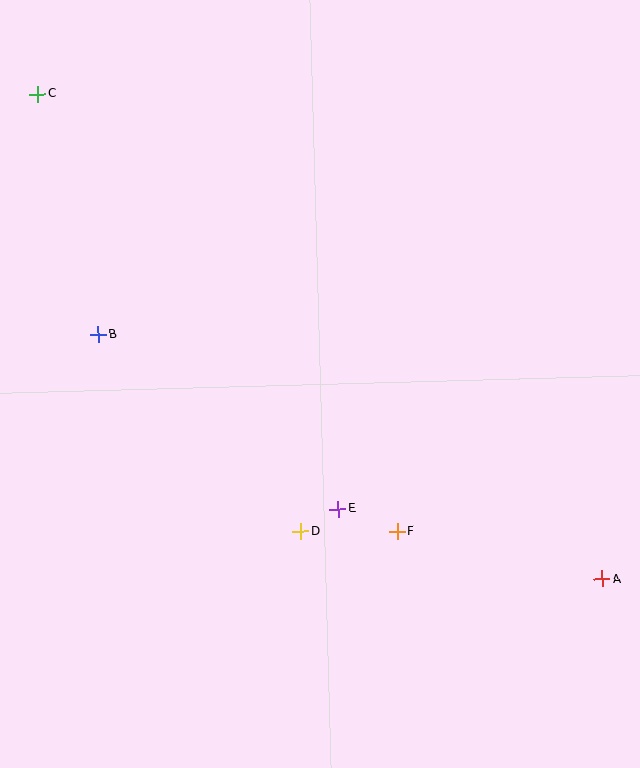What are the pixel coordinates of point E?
Point E is at (338, 509).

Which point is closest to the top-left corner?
Point C is closest to the top-left corner.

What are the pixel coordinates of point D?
Point D is at (301, 531).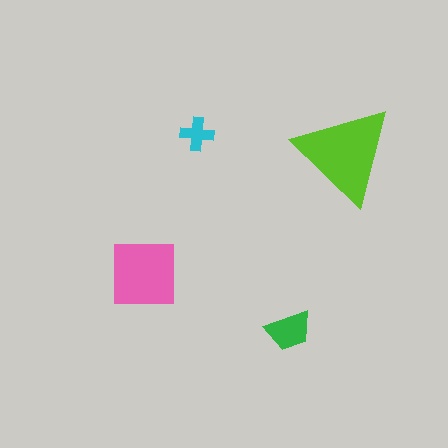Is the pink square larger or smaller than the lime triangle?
Smaller.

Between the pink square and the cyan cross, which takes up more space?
The pink square.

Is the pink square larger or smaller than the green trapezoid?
Larger.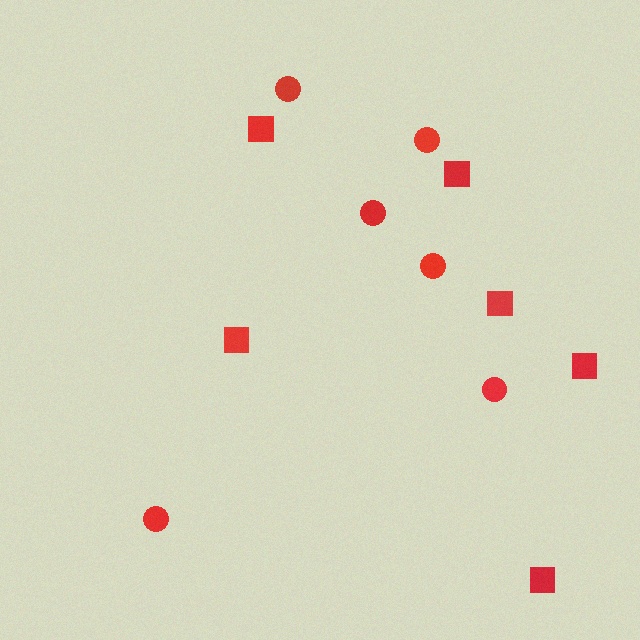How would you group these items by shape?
There are 2 groups: one group of circles (6) and one group of squares (6).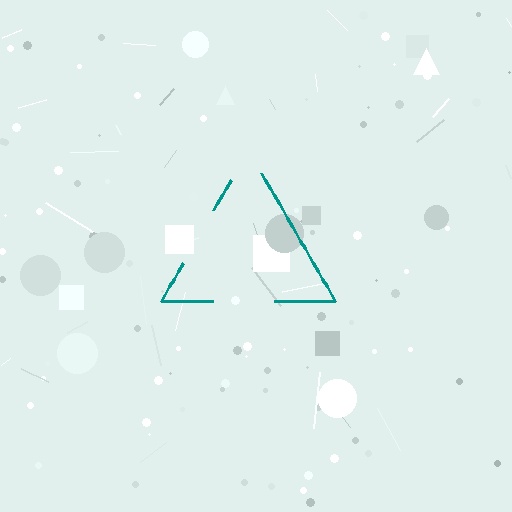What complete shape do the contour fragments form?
The contour fragments form a triangle.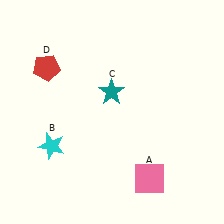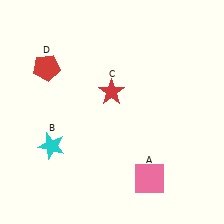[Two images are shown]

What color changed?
The star (C) changed from teal in Image 1 to red in Image 2.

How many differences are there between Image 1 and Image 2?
There is 1 difference between the two images.